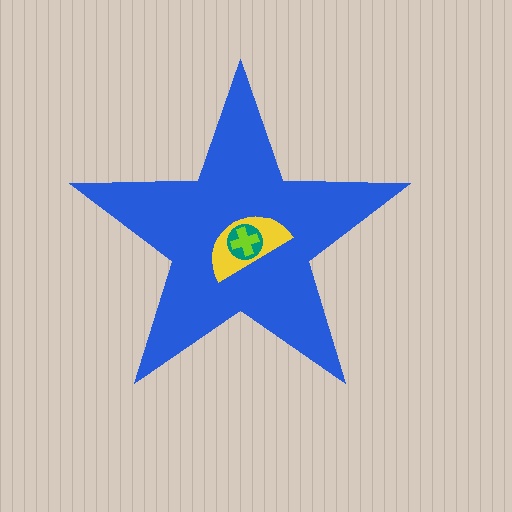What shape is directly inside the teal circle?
The lime cross.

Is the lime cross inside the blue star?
Yes.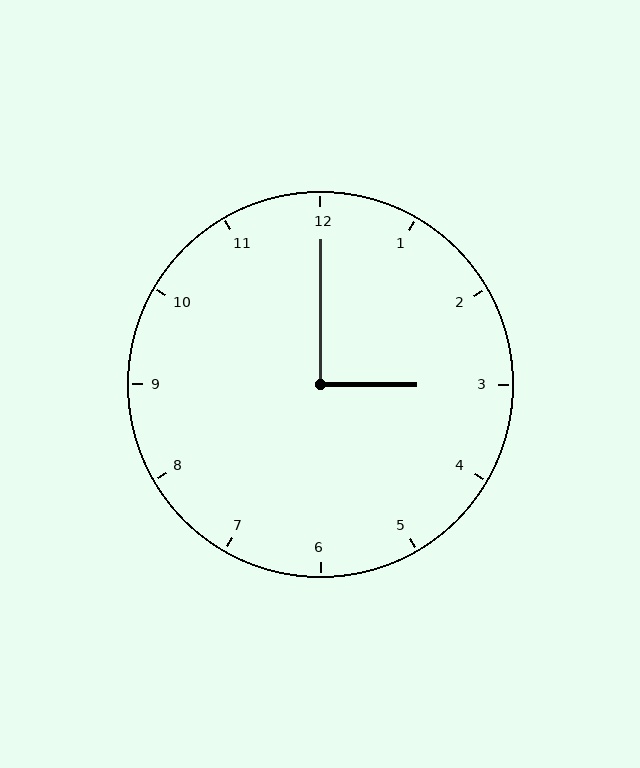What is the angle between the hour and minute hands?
Approximately 90 degrees.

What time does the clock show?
3:00.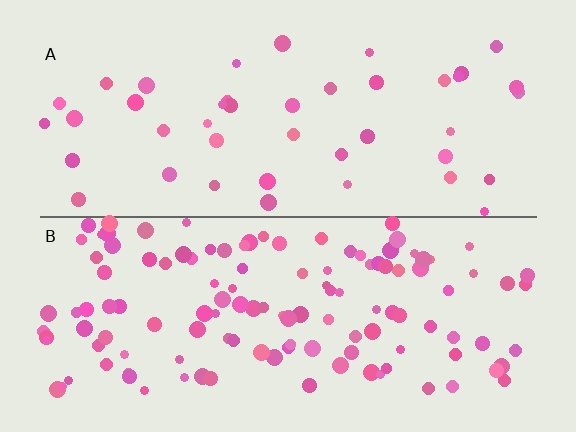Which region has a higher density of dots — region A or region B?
B (the bottom).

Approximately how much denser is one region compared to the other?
Approximately 2.9× — region B over region A.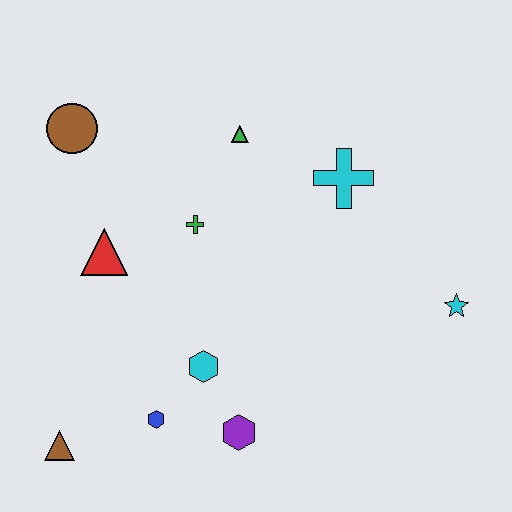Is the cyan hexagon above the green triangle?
No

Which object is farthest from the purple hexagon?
The brown circle is farthest from the purple hexagon.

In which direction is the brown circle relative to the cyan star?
The brown circle is to the left of the cyan star.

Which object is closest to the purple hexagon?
The cyan hexagon is closest to the purple hexagon.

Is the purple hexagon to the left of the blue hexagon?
No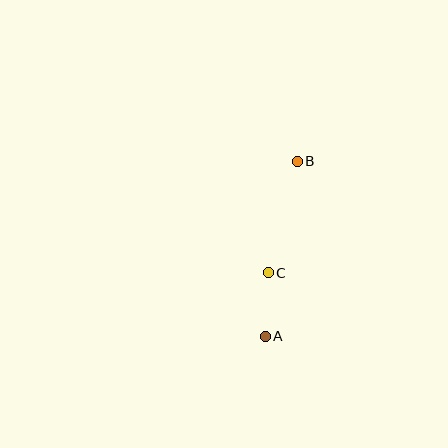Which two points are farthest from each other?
Points A and B are farthest from each other.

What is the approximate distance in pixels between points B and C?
The distance between B and C is approximately 115 pixels.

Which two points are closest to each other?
Points A and C are closest to each other.